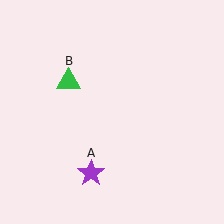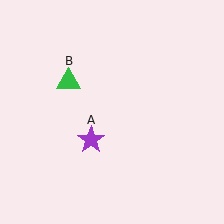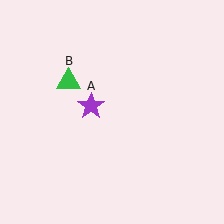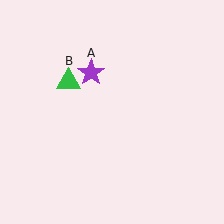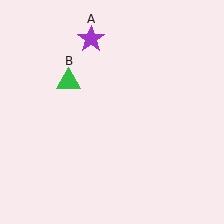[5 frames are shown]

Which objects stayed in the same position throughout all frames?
Green triangle (object B) remained stationary.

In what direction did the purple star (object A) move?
The purple star (object A) moved up.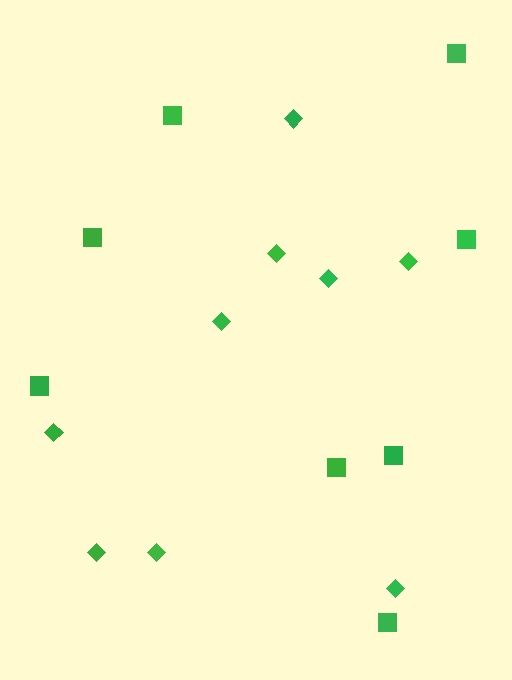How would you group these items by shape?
There are 2 groups: one group of squares (8) and one group of diamonds (9).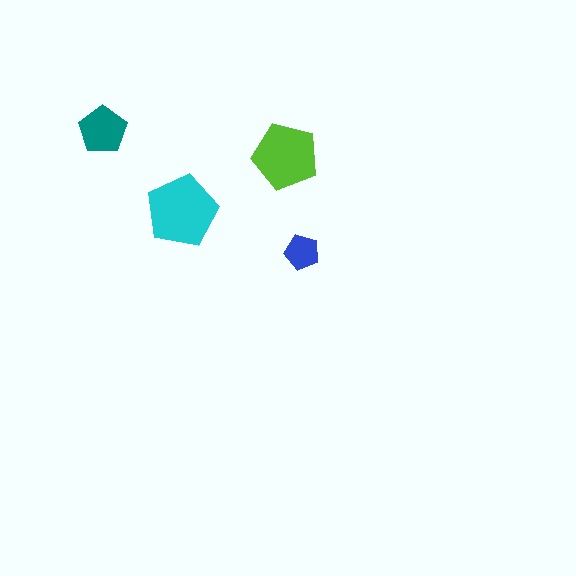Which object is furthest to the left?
The teal pentagon is leftmost.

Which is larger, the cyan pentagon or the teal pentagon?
The cyan one.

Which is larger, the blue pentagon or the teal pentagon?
The teal one.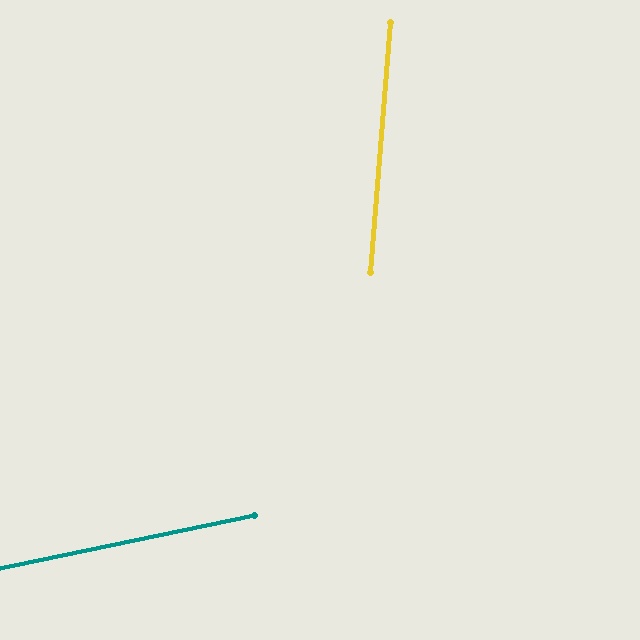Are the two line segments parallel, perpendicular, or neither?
Neither parallel nor perpendicular — they differ by about 74°.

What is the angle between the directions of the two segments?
Approximately 74 degrees.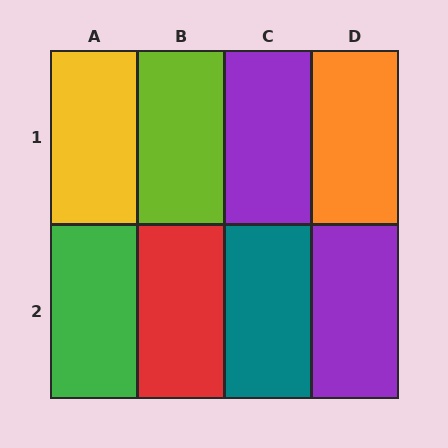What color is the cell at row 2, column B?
Red.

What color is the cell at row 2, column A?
Green.